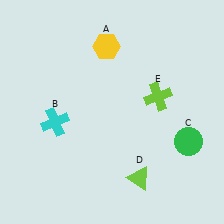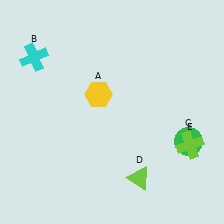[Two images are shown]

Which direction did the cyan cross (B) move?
The cyan cross (B) moved up.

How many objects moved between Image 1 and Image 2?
3 objects moved between the two images.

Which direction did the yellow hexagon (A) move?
The yellow hexagon (A) moved down.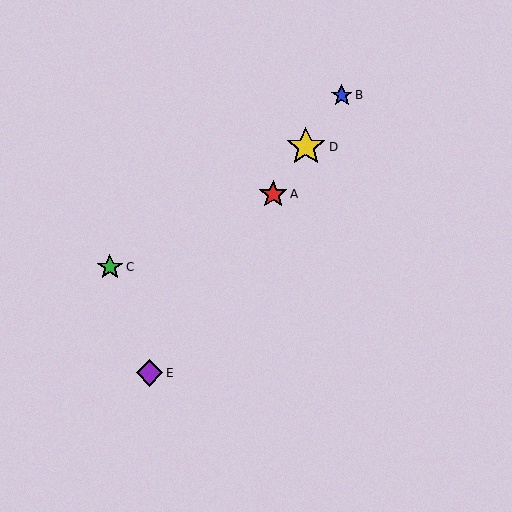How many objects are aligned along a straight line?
4 objects (A, B, D, E) are aligned along a straight line.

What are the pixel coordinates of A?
Object A is at (273, 194).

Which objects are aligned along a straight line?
Objects A, B, D, E are aligned along a straight line.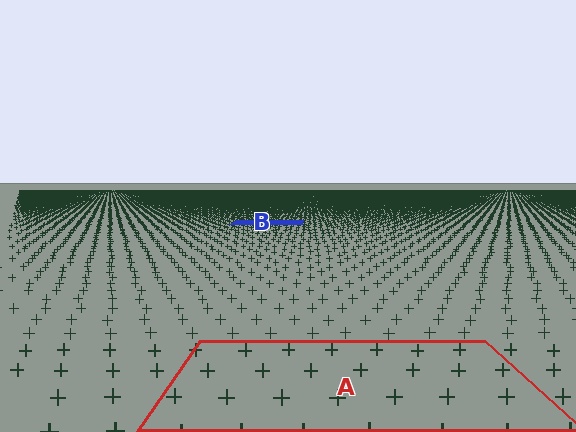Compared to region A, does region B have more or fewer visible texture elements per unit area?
Region B has more texture elements per unit area — they are packed more densely because it is farther away.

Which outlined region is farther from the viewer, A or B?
Region B is farther from the viewer — the texture elements inside it appear smaller and more densely packed.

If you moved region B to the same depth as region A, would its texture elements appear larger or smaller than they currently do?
They would appear larger. At a closer depth, the same texture elements are projected at a bigger on-screen size.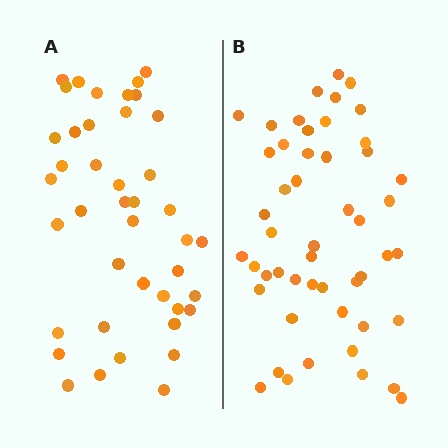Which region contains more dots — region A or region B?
Region B (the right region) has more dots.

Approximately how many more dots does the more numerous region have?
Region B has roughly 8 or so more dots than region A.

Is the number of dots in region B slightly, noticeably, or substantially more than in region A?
Region B has only slightly more — the two regions are fairly close. The ratio is roughly 1.2 to 1.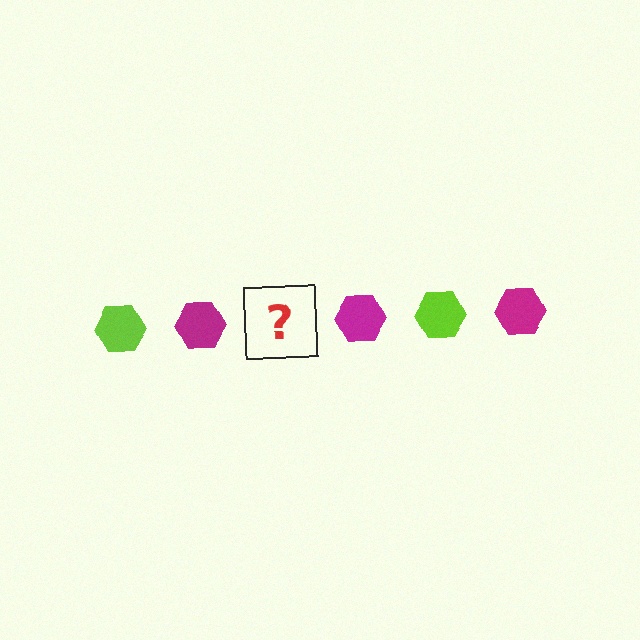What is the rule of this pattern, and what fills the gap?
The rule is that the pattern cycles through lime, magenta hexagons. The gap should be filled with a lime hexagon.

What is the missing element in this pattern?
The missing element is a lime hexagon.